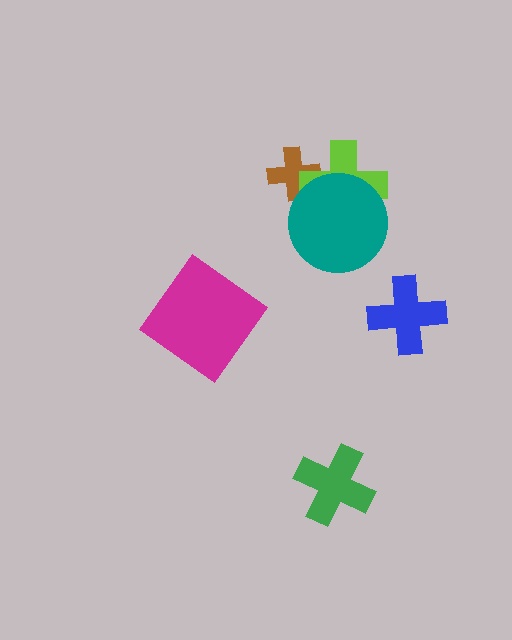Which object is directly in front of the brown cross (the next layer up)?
The lime cross is directly in front of the brown cross.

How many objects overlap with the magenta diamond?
0 objects overlap with the magenta diamond.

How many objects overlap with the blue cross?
0 objects overlap with the blue cross.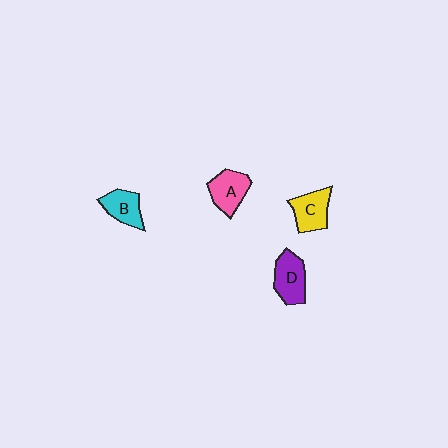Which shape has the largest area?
Shape D (purple).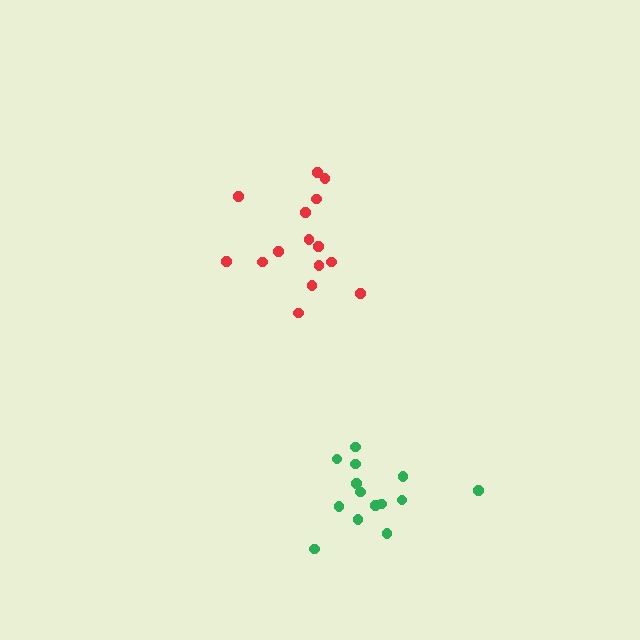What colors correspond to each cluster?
The clusters are colored: red, green.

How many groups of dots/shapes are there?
There are 2 groups.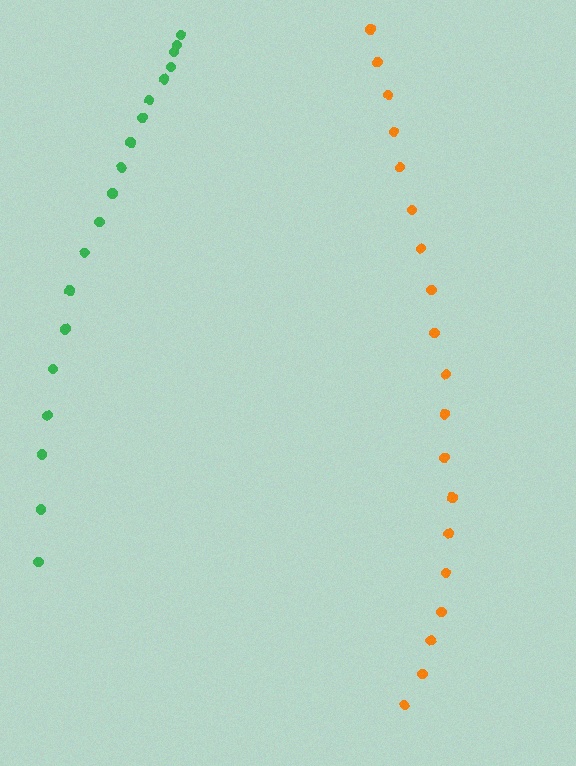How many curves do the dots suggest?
There are 2 distinct paths.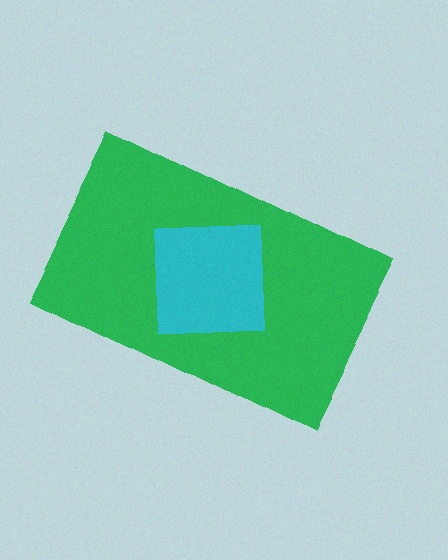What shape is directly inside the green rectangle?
The cyan square.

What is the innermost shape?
The cyan square.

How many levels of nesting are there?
2.